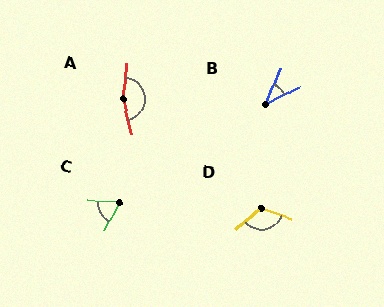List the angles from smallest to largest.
B (40°), C (64°), D (119°), A (161°).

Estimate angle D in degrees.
Approximately 119 degrees.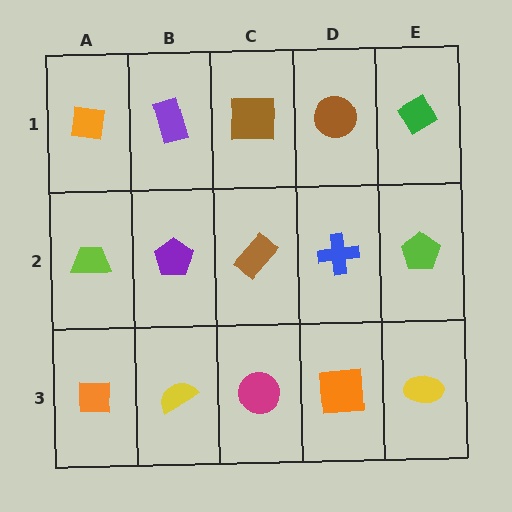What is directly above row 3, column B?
A purple pentagon.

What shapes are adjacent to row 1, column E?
A lime pentagon (row 2, column E), a brown circle (row 1, column D).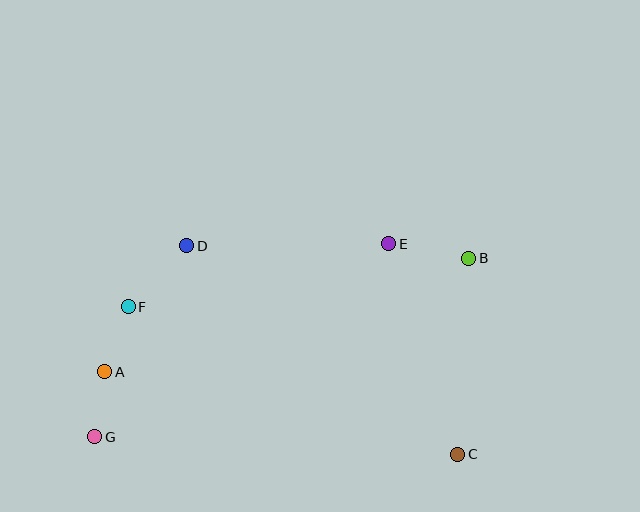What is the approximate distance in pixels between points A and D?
The distance between A and D is approximately 150 pixels.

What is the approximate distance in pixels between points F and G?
The distance between F and G is approximately 134 pixels.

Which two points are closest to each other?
Points A and G are closest to each other.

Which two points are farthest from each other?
Points B and G are farthest from each other.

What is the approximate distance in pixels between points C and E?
The distance between C and E is approximately 221 pixels.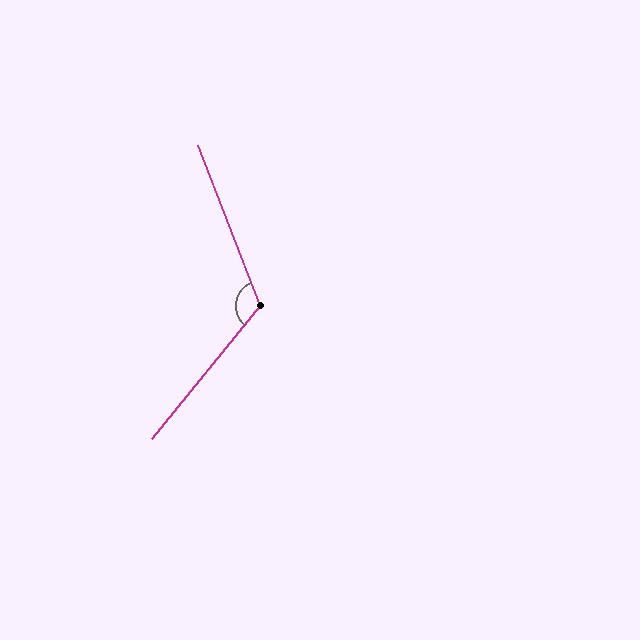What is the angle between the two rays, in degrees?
Approximately 120 degrees.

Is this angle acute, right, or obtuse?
It is obtuse.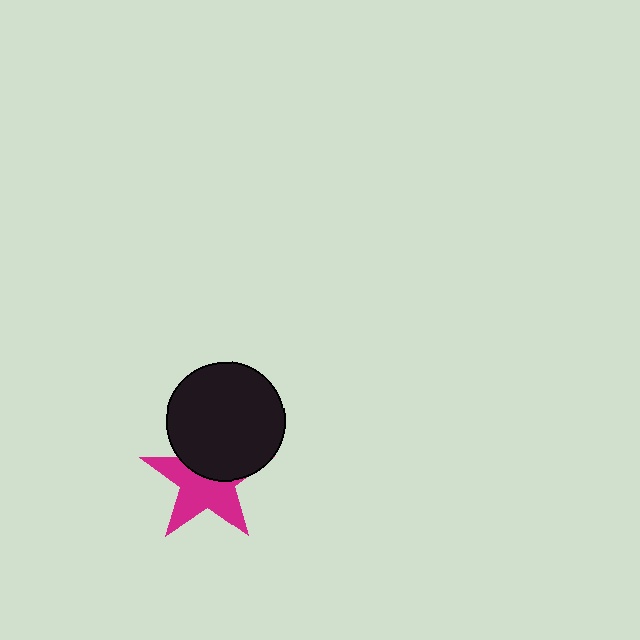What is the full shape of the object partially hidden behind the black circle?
The partially hidden object is a magenta star.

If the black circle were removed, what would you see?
You would see the complete magenta star.